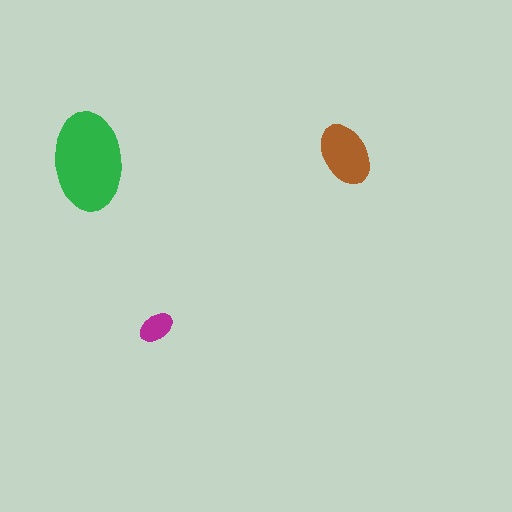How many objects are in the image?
There are 3 objects in the image.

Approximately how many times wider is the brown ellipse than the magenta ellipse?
About 2 times wider.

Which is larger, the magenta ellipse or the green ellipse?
The green one.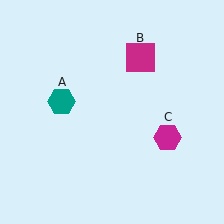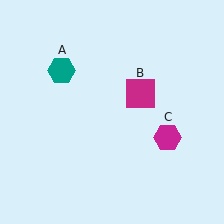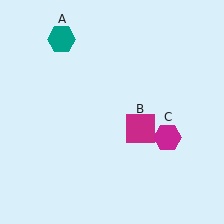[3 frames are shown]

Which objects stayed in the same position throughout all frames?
Magenta hexagon (object C) remained stationary.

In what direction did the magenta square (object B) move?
The magenta square (object B) moved down.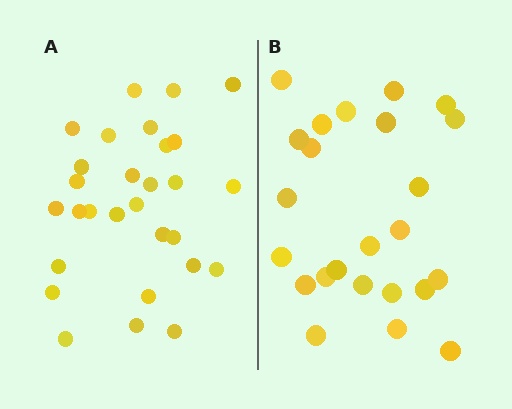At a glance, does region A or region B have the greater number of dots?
Region A (the left region) has more dots.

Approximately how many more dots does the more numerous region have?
Region A has about 5 more dots than region B.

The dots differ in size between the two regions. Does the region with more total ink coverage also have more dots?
No. Region B has more total ink coverage because its dots are larger, but region A actually contains more individual dots. Total area can be misleading — the number of items is what matters here.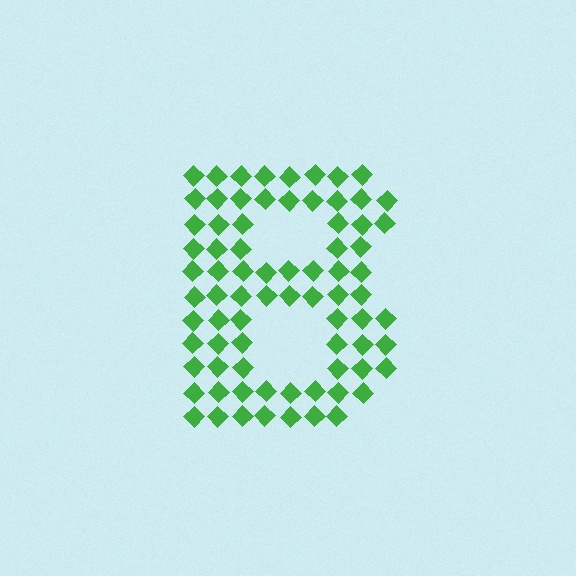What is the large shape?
The large shape is the letter B.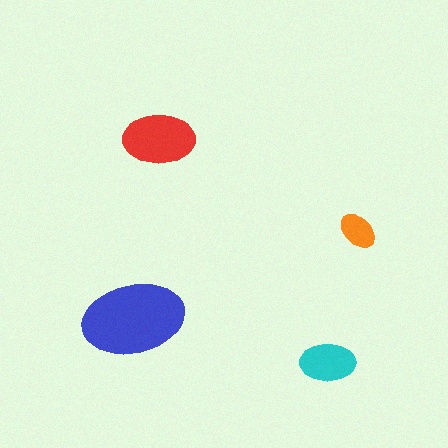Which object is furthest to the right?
The orange ellipse is rightmost.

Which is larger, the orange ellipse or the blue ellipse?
The blue one.